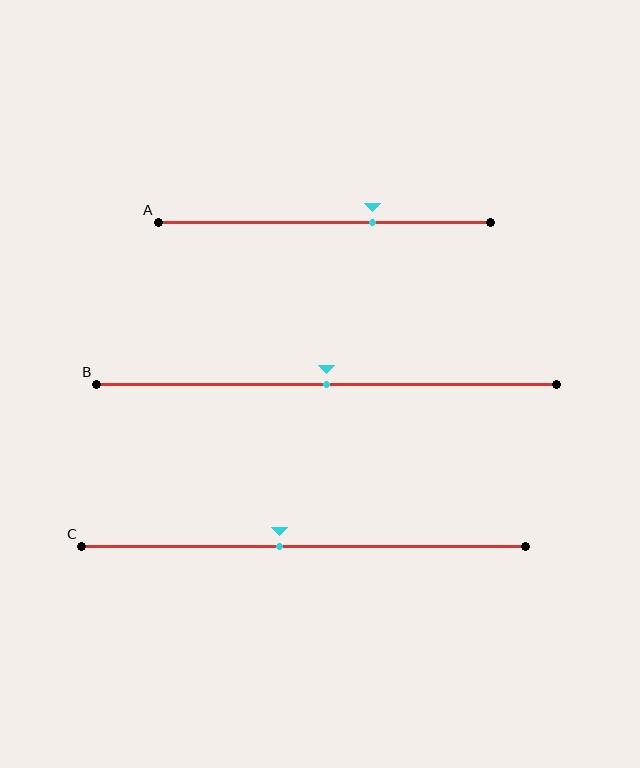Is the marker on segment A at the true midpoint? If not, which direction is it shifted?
No, the marker on segment A is shifted to the right by about 15% of the segment length.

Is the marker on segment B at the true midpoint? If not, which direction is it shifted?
Yes, the marker on segment B is at the true midpoint.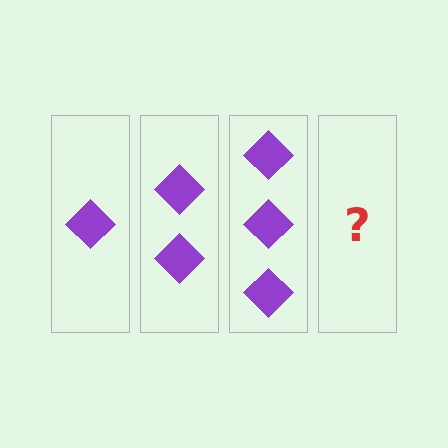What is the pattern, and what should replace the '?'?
The pattern is that each step adds one more diamond. The '?' should be 4 diamonds.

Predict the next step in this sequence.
The next step is 4 diamonds.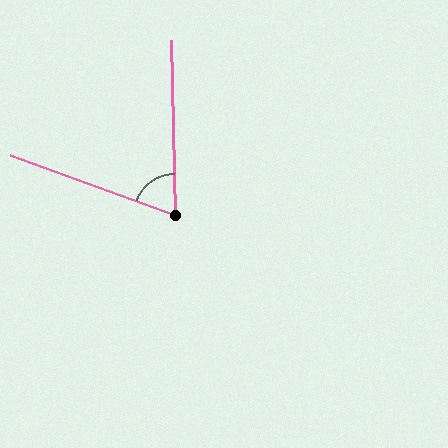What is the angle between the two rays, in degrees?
Approximately 69 degrees.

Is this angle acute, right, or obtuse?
It is acute.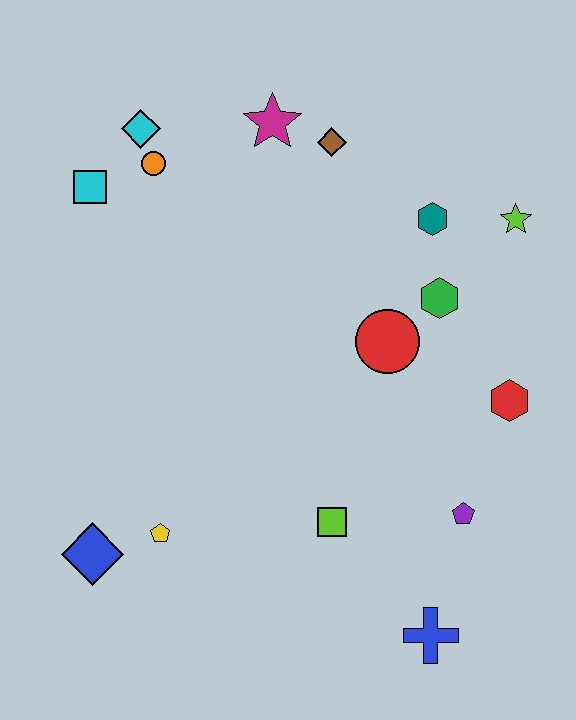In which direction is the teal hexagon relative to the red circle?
The teal hexagon is above the red circle.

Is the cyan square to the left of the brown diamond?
Yes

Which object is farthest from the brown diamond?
The blue cross is farthest from the brown diamond.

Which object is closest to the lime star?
The teal hexagon is closest to the lime star.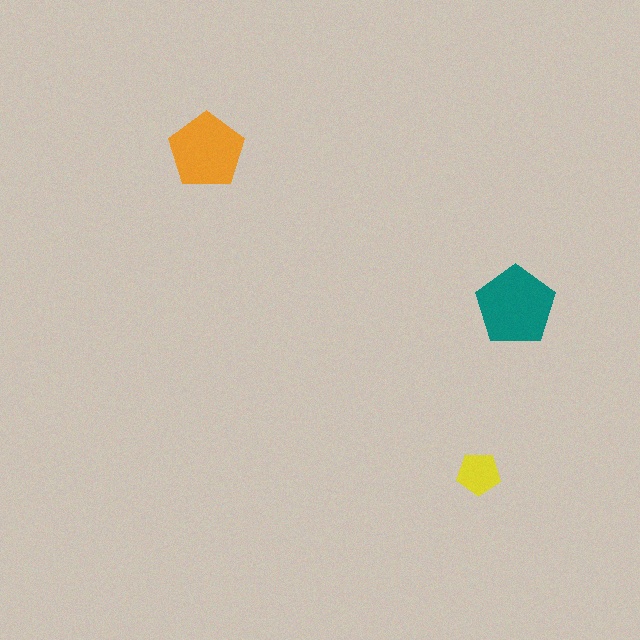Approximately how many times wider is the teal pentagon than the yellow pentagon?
About 2 times wider.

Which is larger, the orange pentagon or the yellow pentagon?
The orange one.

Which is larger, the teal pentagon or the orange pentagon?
The teal one.